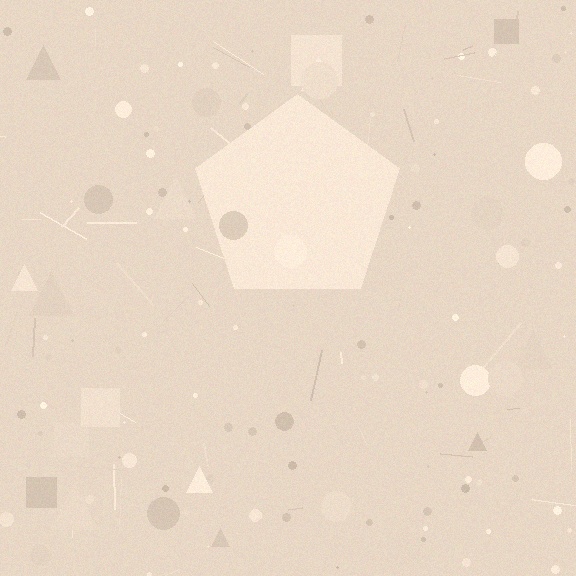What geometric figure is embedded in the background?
A pentagon is embedded in the background.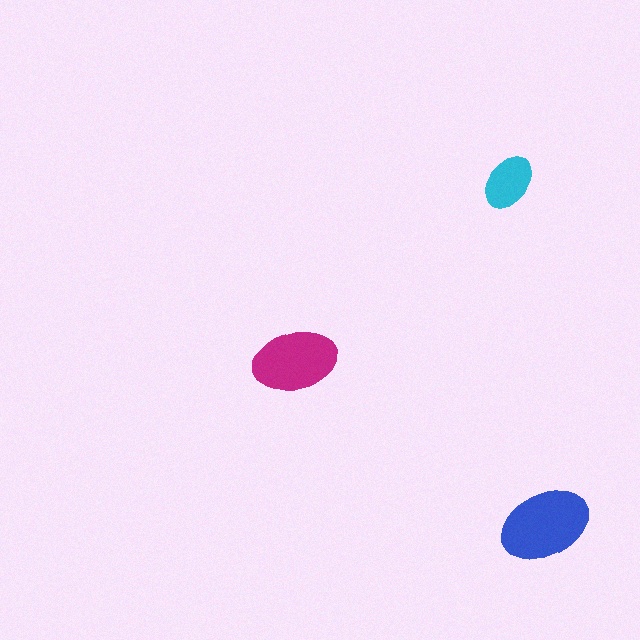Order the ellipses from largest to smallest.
the blue one, the magenta one, the cyan one.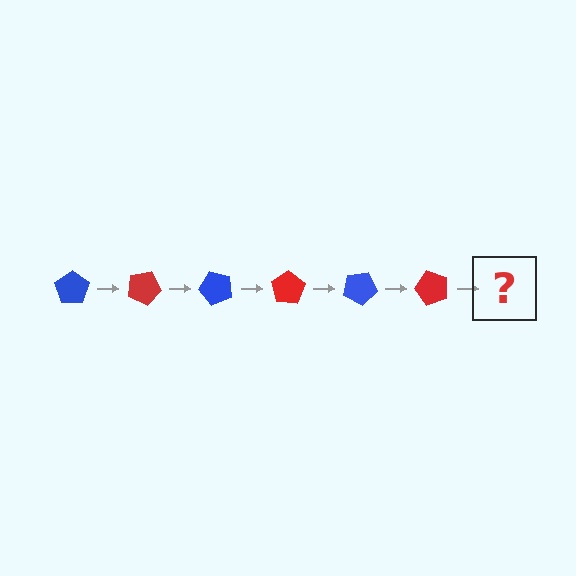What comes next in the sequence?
The next element should be a blue pentagon, rotated 150 degrees from the start.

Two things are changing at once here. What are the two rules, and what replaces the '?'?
The two rules are that it rotates 25 degrees each step and the color cycles through blue and red. The '?' should be a blue pentagon, rotated 150 degrees from the start.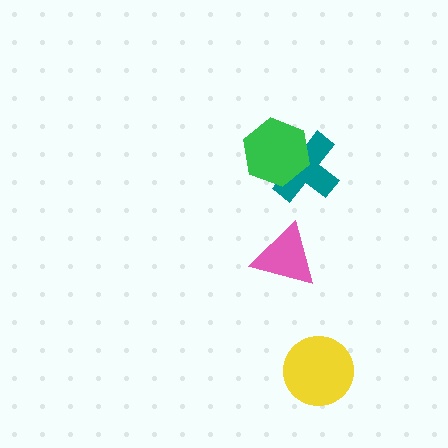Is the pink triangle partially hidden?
No, no other shape covers it.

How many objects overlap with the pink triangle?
0 objects overlap with the pink triangle.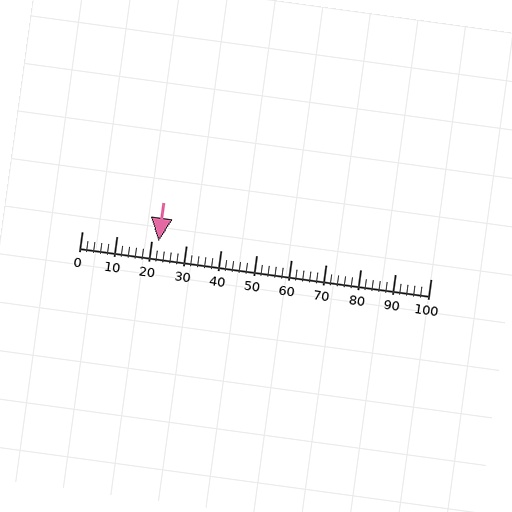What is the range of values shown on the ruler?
The ruler shows values from 0 to 100.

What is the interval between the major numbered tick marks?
The major tick marks are spaced 10 units apart.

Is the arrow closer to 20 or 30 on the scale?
The arrow is closer to 20.